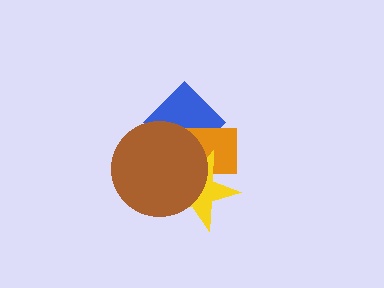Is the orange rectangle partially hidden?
Yes, it is partially covered by another shape.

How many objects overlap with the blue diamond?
3 objects overlap with the blue diamond.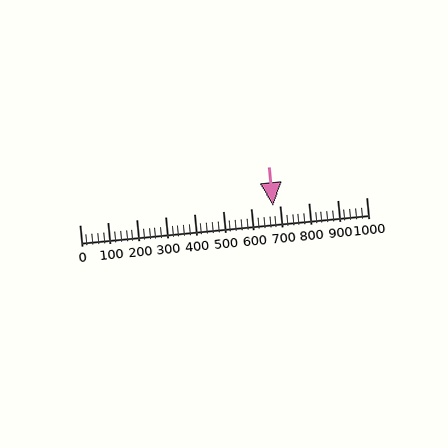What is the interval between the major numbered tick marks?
The major tick marks are spaced 100 units apart.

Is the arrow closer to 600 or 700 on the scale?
The arrow is closer to 700.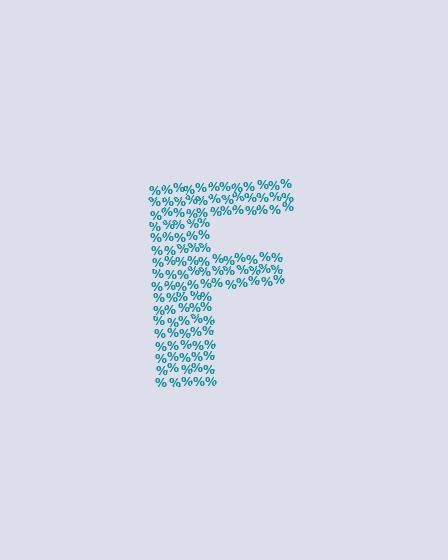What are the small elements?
The small elements are percent signs.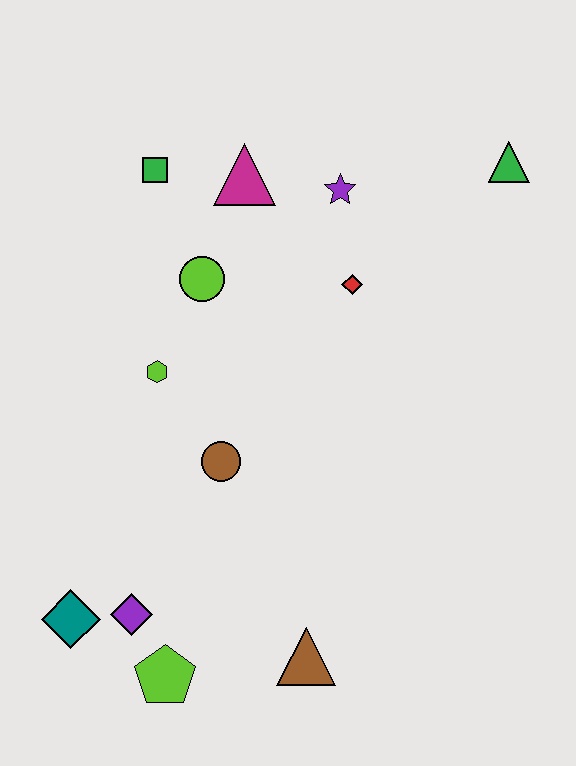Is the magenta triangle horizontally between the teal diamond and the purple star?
Yes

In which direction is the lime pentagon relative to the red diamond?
The lime pentagon is below the red diamond.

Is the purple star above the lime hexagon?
Yes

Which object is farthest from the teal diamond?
The green triangle is farthest from the teal diamond.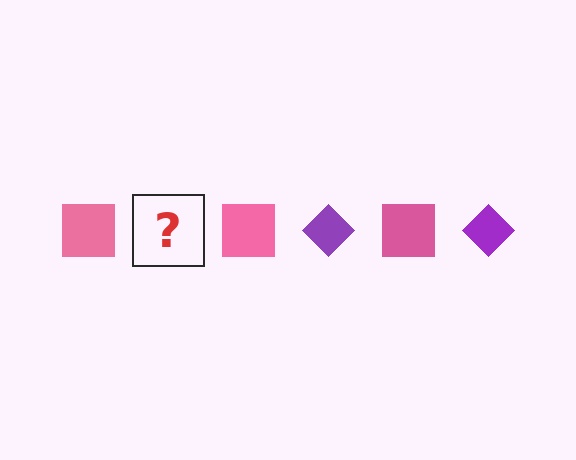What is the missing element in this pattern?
The missing element is a purple diamond.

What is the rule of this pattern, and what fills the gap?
The rule is that the pattern alternates between pink square and purple diamond. The gap should be filled with a purple diamond.